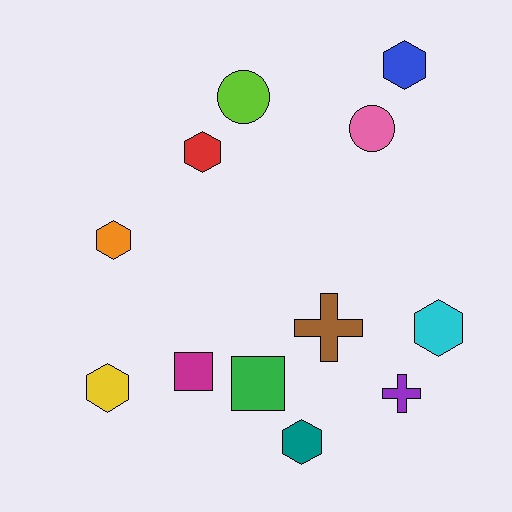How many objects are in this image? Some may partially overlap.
There are 12 objects.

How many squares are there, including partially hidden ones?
There are 2 squares.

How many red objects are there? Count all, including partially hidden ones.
There is 1 red object.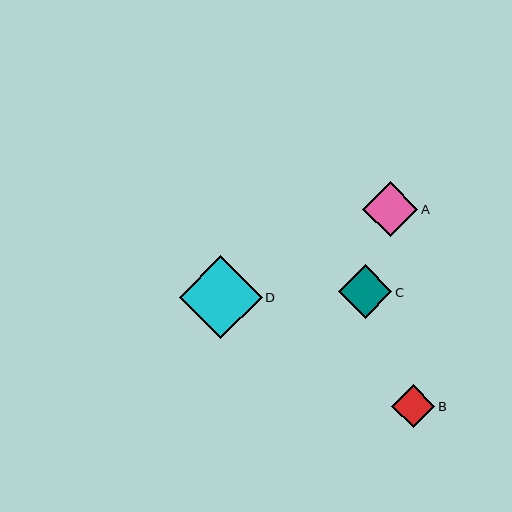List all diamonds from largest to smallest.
From largest to smallest: D, A, C, B.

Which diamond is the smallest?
Diamond B is the smallest with a size of approximately 43 pixels.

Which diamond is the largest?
Diamond D is the largest with a size of approximately 83 pixels.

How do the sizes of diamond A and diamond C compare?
Diamond A and diamond C are approximately the same size.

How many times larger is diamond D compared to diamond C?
Diamond D is approximately 1.6 times the size of diamond C.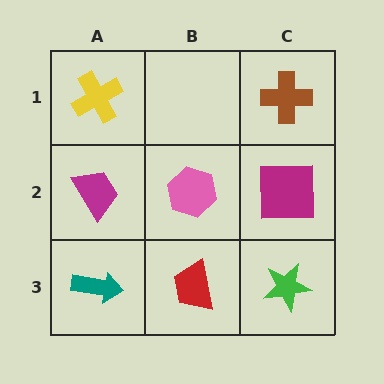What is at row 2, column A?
A magenta trapezoid.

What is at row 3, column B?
A red trapezoid.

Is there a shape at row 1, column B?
No, that cell is empty.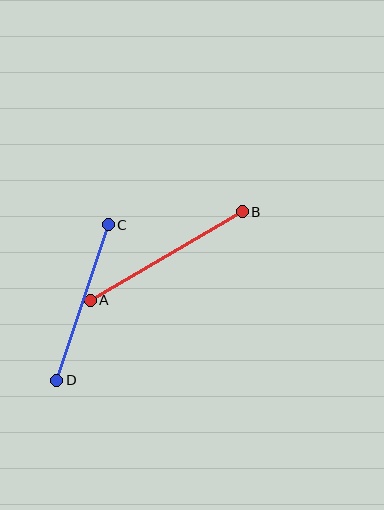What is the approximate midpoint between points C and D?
The midpoint is at approximately (83, 302) pixels.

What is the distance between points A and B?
The distance is approximately 176 pixels.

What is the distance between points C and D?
The distance is approximately 164 pixels.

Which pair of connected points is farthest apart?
Points A and B are farthest apart.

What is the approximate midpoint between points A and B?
The midpoint is at approximately (166, 256) pixels.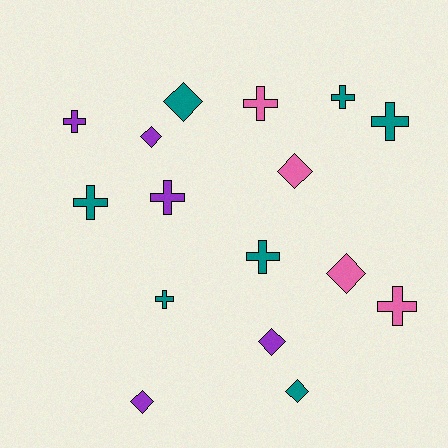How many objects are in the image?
There are 16 objects.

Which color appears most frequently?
Teal, with 7 objects.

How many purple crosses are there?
There are 2 purple crosses.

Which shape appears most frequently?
Cross, with 9 objects.